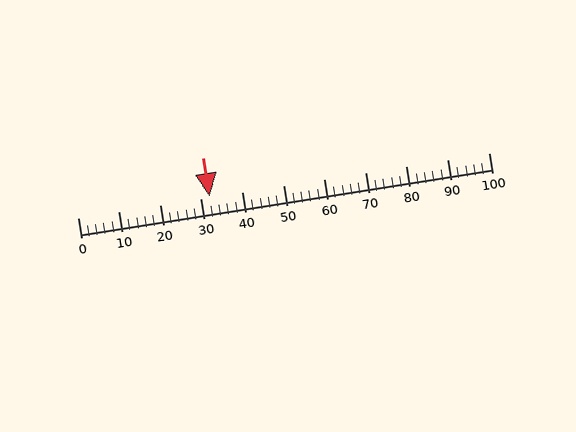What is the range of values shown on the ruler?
The ruler shows values from 0 to 100.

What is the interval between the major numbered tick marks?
The major tick marks are spaced 10 units apart.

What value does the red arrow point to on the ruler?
The red arrow points to approximately 32.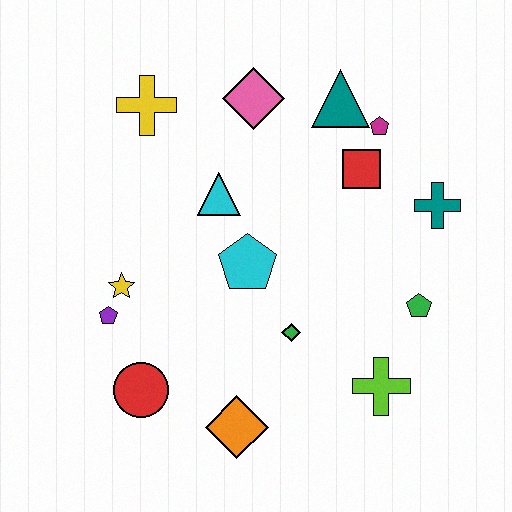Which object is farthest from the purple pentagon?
The teal cross is farthest from the purple pentagon.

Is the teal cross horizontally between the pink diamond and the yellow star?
No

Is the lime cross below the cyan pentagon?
Yes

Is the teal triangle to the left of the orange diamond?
No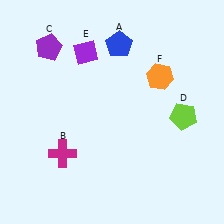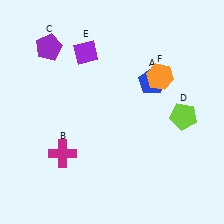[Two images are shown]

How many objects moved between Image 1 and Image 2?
1 object moved between the two images.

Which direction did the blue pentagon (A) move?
The blue pentagon (A) moved down.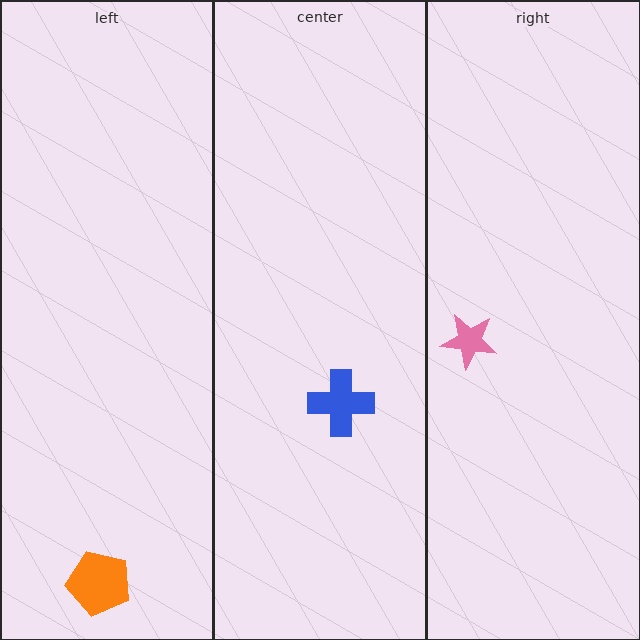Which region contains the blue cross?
The center region.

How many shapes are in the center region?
1.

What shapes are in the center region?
The blue cross.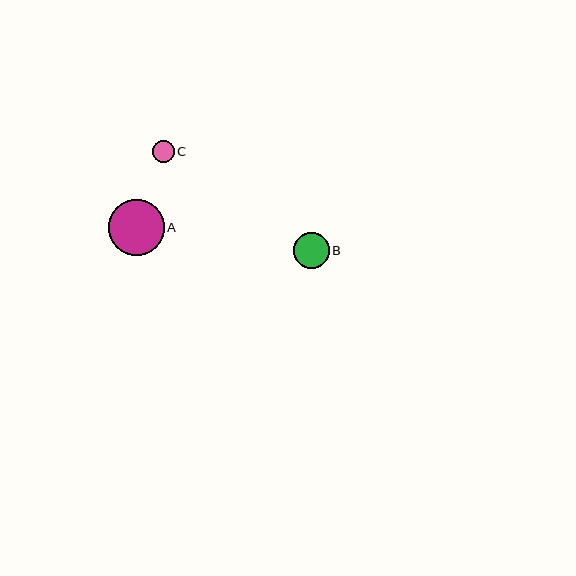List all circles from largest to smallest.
From largest to smallest: A, B, C.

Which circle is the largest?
Circle A is the largest with a size of approximately 56 pixels.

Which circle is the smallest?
Circle C is the smallest with a size of approximately 22 pixels.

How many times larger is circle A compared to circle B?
Circle A is approximately 1.6 times the size of circle B.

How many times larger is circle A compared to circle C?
Circle A is approximately 2.6 times the size of circle C.